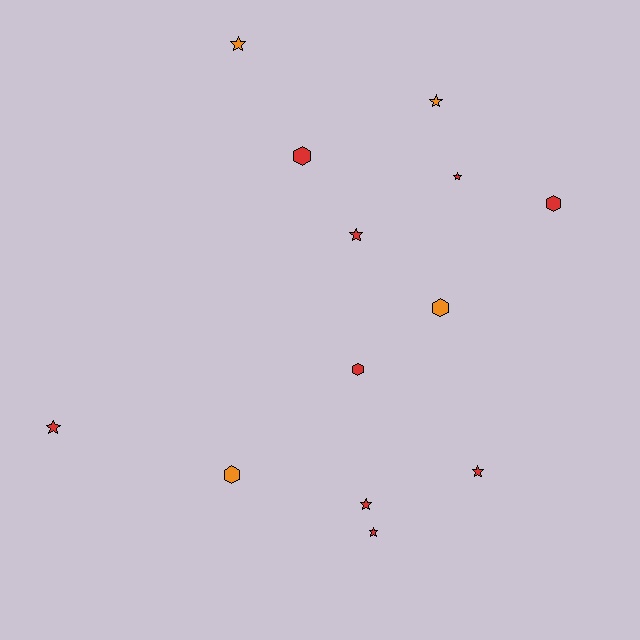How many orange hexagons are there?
There are 2 orange hexagons.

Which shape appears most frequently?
Star, with 8 objects.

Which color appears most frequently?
Red, with 9 objects.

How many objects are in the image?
There are 13 objects.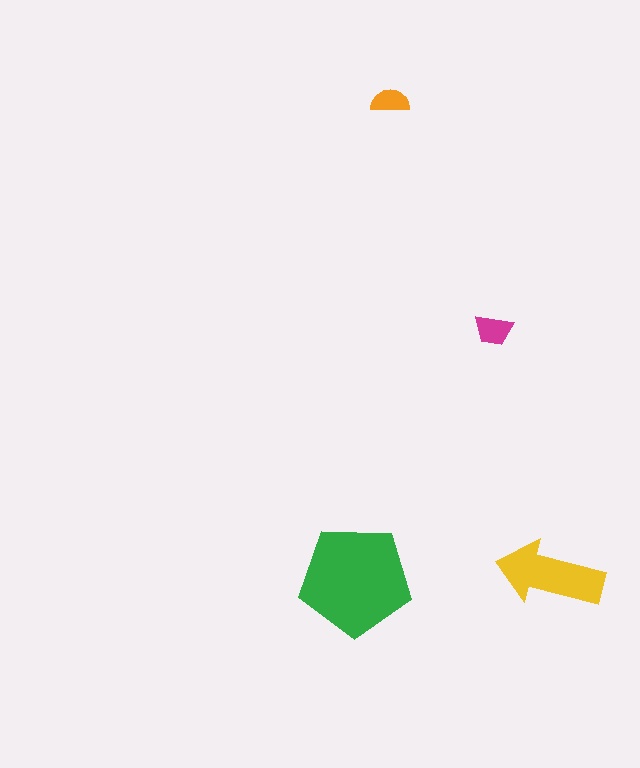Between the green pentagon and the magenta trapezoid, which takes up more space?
The green pentagon.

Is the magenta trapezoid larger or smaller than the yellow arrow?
Smaller.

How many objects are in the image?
There are 4 objects in the image.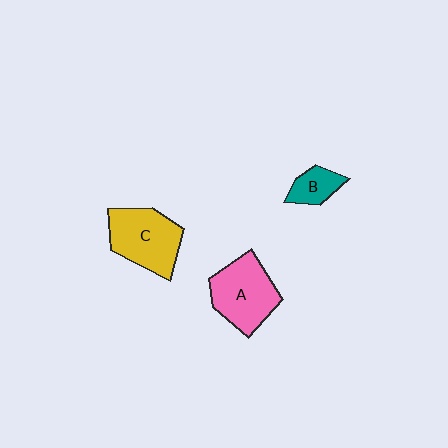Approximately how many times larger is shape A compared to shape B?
Approximately 2.5 times.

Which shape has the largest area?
Shape A (pink).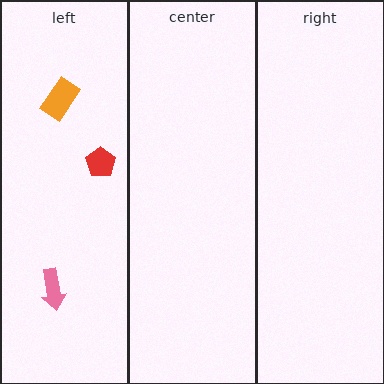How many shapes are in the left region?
3.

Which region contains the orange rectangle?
The left region.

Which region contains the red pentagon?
The left region.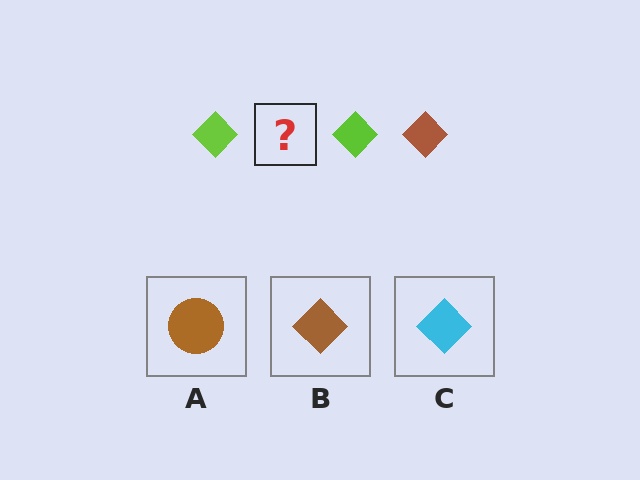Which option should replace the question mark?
Option B.